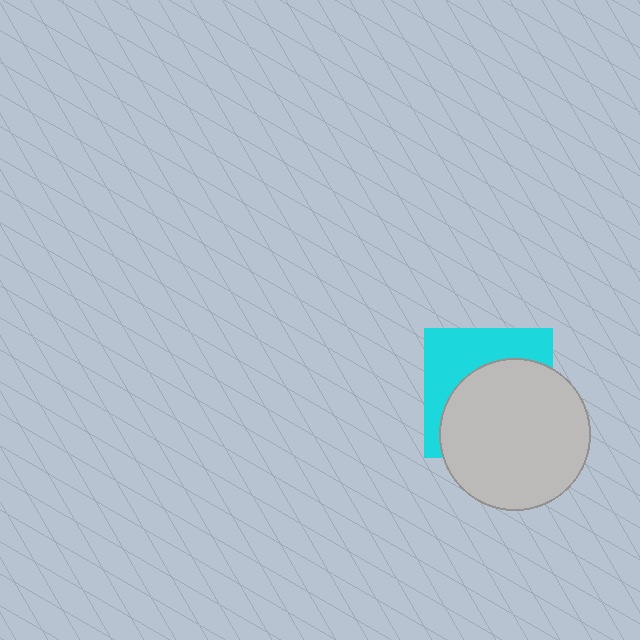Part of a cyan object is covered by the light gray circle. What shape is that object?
It is a square.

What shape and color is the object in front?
The object in front is a light gray circle.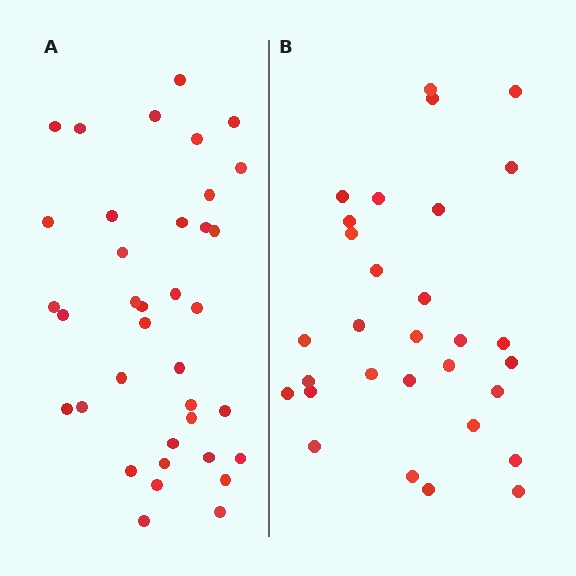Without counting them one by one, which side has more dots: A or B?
Region A (the left region) has more dots.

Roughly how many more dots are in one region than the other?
Region A has roughly 8 or so more dots than region B.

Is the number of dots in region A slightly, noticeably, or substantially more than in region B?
Region A has only slightly more — the two regions are fairly close. The ratio is roughly 1.2 to 1.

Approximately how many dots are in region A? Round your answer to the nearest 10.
About 40 dots. (The exact count is 37, which rounds to 40.)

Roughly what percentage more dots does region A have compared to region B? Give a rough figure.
About 25% more.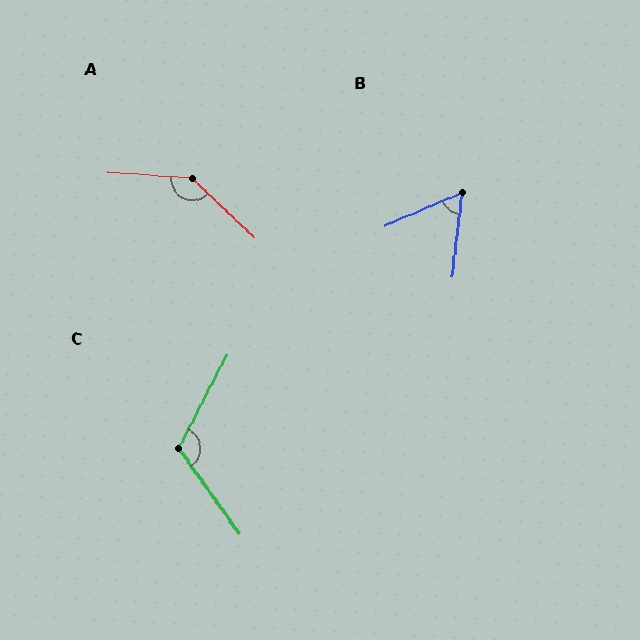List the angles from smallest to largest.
B (60°), C (117°), A (141°).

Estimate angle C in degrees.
Approximately 117 degrees.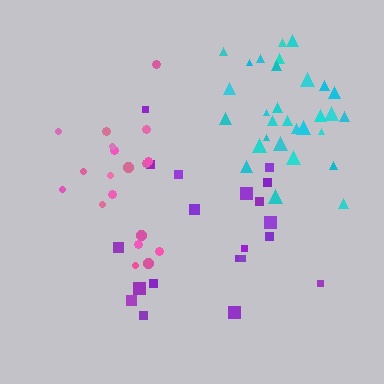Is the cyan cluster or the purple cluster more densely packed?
Cyan.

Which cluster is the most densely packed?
Cyan.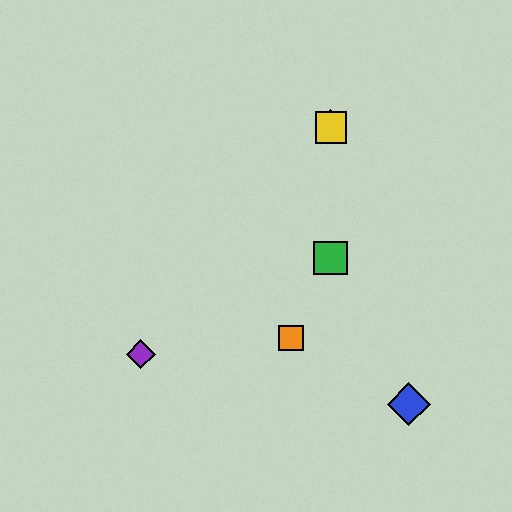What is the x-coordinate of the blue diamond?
The blue diamond is at x≈409.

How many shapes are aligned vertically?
3 shapes (the red diamond, the green square, the yellow square) are aligned vertically.